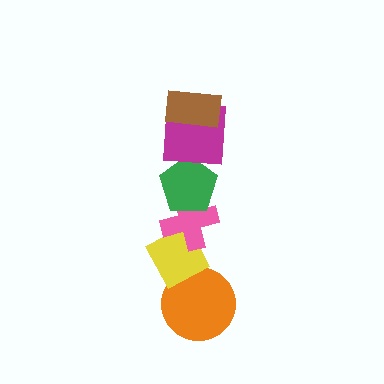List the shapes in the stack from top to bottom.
From top to bottom: the brown rectangle, the magenta square, the green pentagon, the pink cross, the yellow diamond, the orange circle.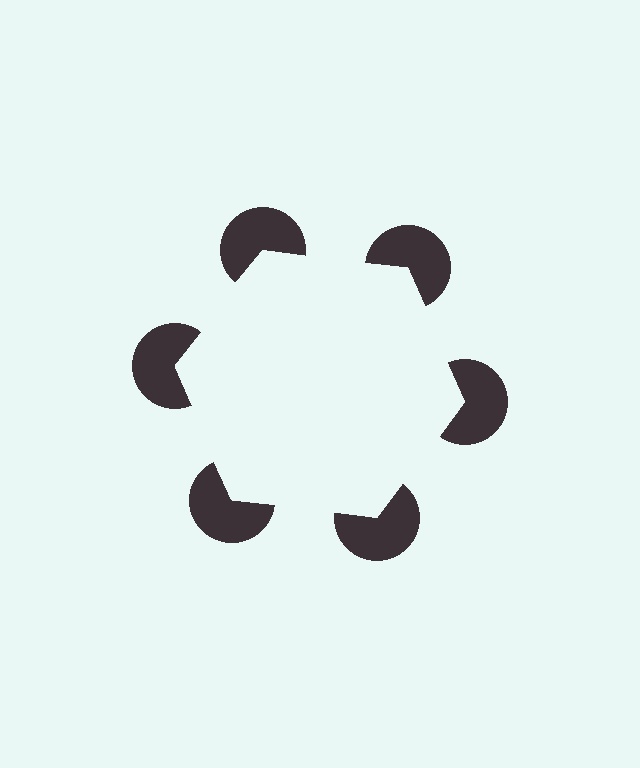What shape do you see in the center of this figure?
An illusory hexagon — its edges are inferred from the aligned wedge cuts in the pac-man discs, not physically drawn.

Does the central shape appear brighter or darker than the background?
It typically appears slightly brighter than the background, even though no actual brightness change is drawn.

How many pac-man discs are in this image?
There are 6 — one at each vertex of the illusory hexagon.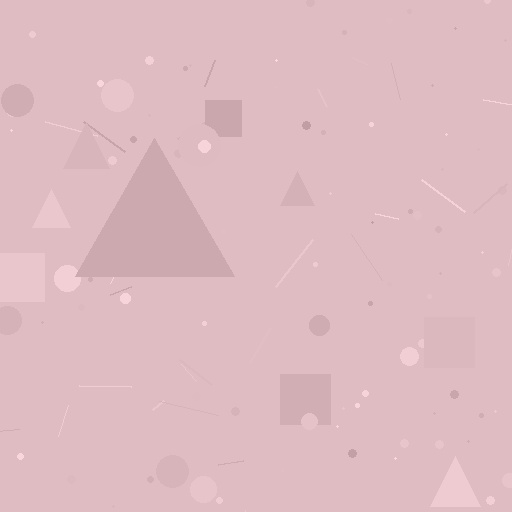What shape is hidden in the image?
A triangle is hidden in the image.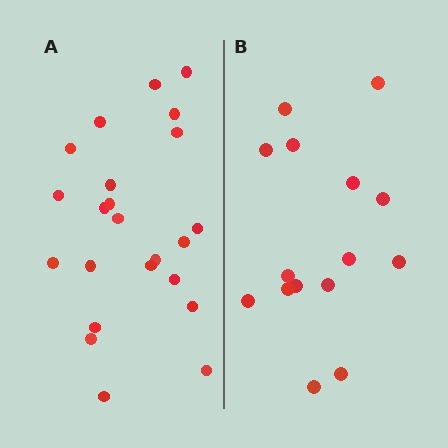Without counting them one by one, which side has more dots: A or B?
Region A (the left region) has more dots.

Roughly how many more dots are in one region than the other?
Region A has roughly 8 or so more dots than region B.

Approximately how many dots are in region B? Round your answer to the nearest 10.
About 20 dots. (The exact count is 15, which rounds to 20.)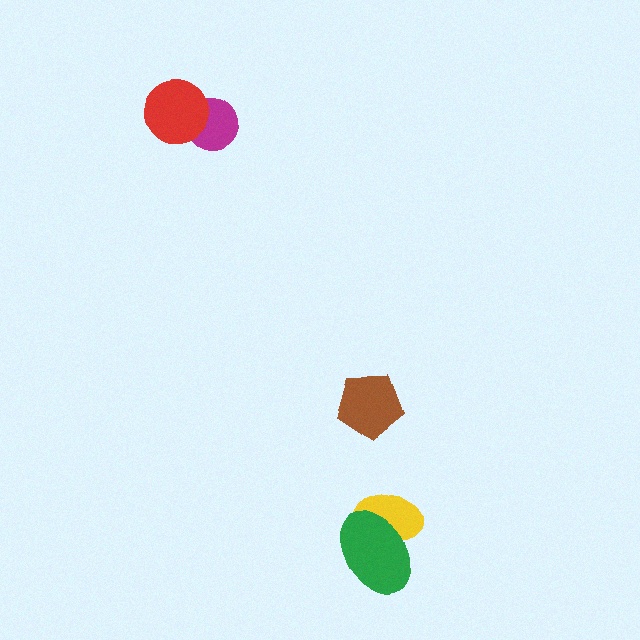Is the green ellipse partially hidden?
No, no other shape covers it.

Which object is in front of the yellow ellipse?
The green ellipse is in front of the yellow ellipse.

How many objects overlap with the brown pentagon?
0 objects overlap with the brown pentagon.